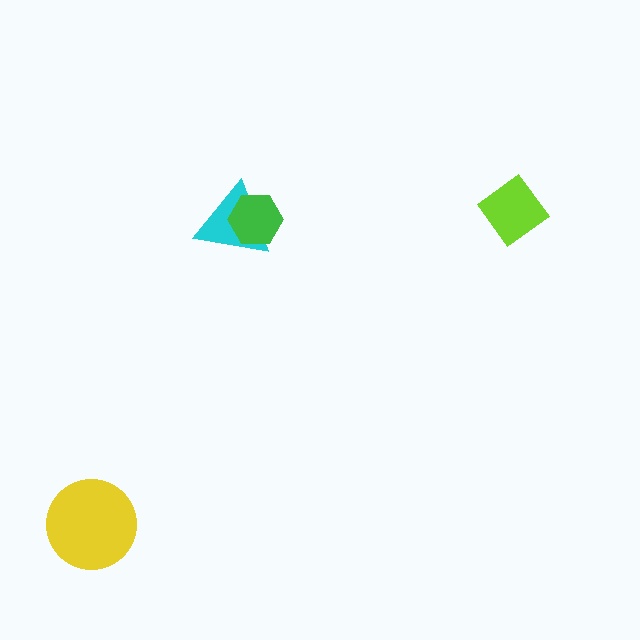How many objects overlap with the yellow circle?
0 objects overlap with the yellow circle.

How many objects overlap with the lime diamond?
0 objects overlap with the lime diamond.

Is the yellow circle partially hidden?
No, no other shape covers it.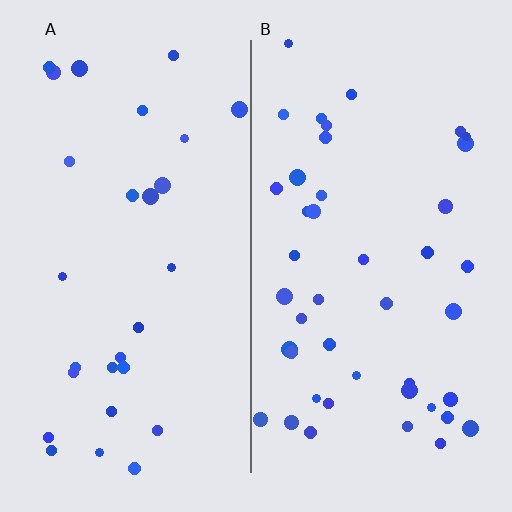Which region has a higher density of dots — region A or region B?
B (the right).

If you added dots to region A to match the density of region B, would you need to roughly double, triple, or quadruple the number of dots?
Approximately double.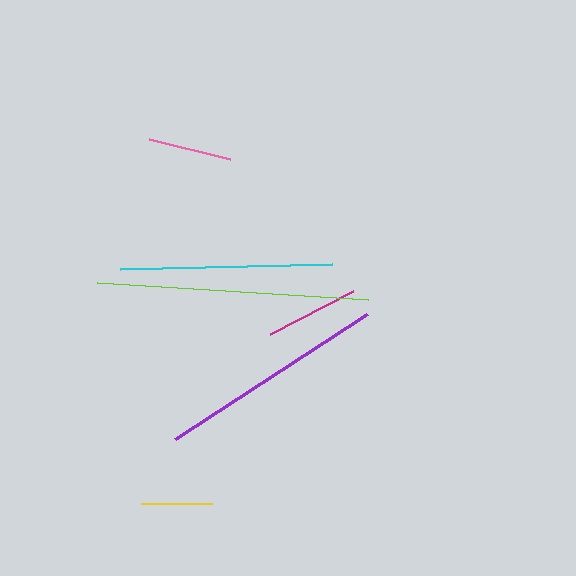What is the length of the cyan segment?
The cyan segment is approximately 212 pixels long.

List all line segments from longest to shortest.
From longest to shortest: lime, purple, cyan, magenta, pink, yellow.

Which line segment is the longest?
The lime line is the longest at approximately 271 pixels.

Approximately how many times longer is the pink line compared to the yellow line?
The pink line is approximately 1.2 times the length of the yellow line.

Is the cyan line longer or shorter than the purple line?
The purple line is longer than the cyan line.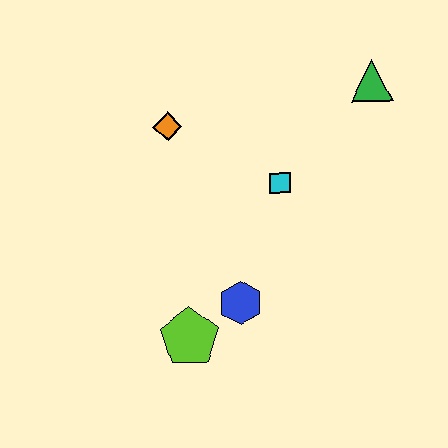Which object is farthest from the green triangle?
The lime pentagon is farthest from the green triangle.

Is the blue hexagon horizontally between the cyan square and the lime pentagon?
Yes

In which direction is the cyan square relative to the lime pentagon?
The cyan square is above the lime pentagon.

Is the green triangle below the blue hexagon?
No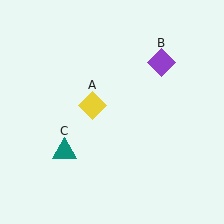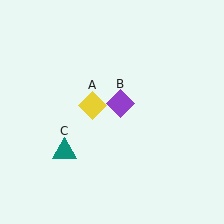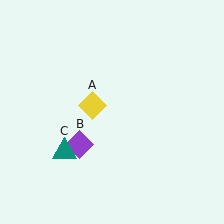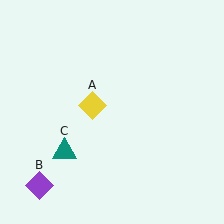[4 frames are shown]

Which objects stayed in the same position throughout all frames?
Yellow diamond (object A) and teal triangle (object C) remained stationary.